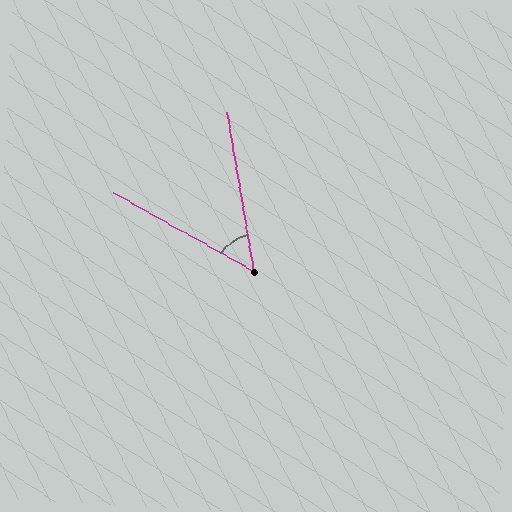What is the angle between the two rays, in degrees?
Approximately 51 degrees.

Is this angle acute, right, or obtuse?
It is acute.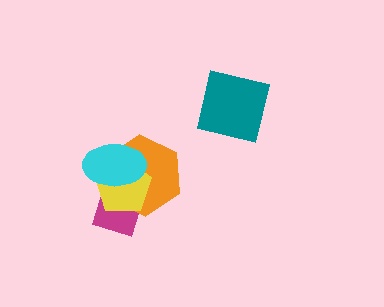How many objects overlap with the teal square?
0 objects overlap with the teal square.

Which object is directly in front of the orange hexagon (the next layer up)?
The yellow pentagon is directly in front of the orange hexagon.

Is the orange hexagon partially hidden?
Yes, it is partially covered by another shape.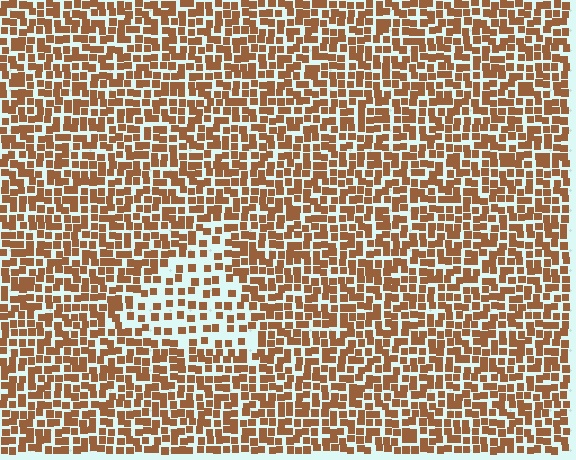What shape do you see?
I see a triangle.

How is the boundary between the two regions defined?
The boundary is defined by a change in element density (approximately 2.0x ratio). All elements are the same color, size, and shape.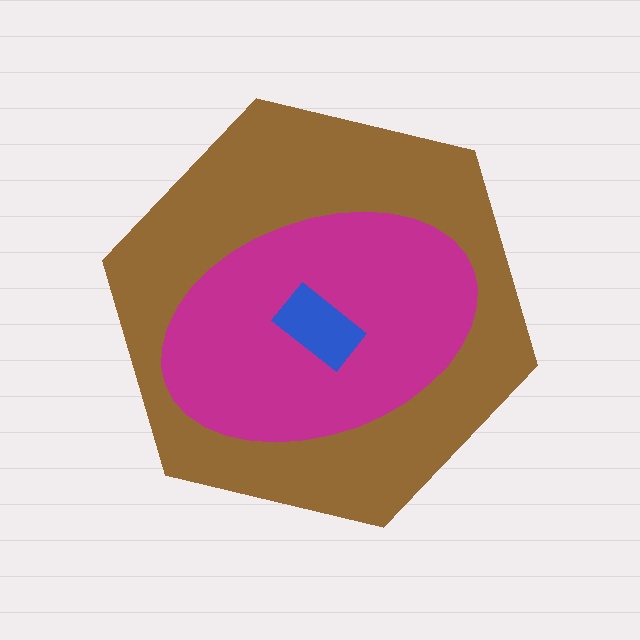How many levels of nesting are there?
3.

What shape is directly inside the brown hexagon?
The magenta ellipse.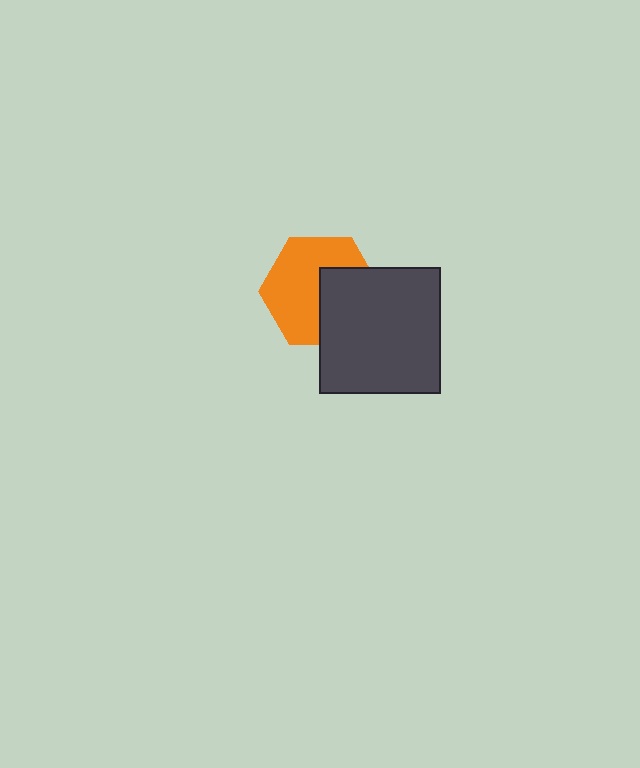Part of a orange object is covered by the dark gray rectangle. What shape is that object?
It is a hexagon.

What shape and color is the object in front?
The object in front is a dark gray rectangle.